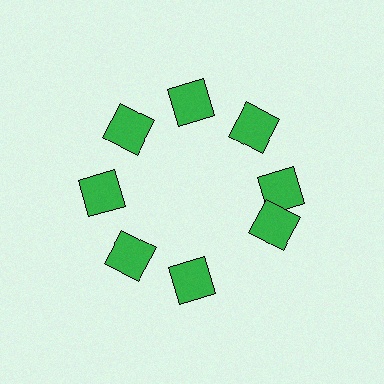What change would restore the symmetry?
The symmetry would be restored by rotating it back into even spacing with its neighbors so that all 8 squares sit at equal angles and equal distance from the center.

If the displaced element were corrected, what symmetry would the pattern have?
It would have 8-fold rotational symmetry — the pattern would map onto itself every 45 degrees.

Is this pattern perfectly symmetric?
No. The 8 green squares are arranged in a ring, but one element near the 4 o'clock position is rotated out of alignment along the ring, breaking the 8-fold rotational symmetry.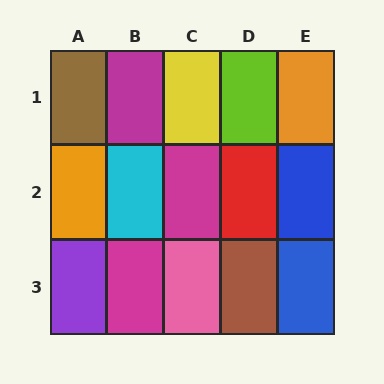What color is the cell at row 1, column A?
Brown.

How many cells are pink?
1 cell is pink.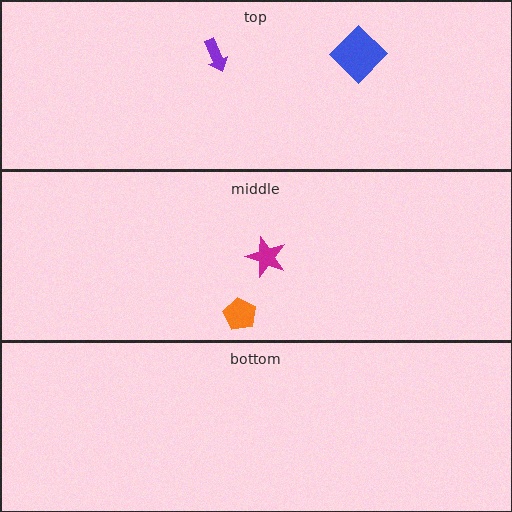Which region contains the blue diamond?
The top region.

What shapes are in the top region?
The purple arrow, the blue diamond.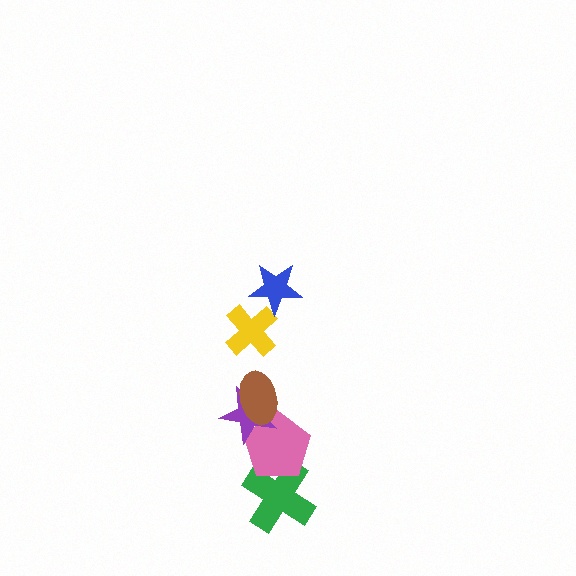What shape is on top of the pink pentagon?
The purple star is on top of the pink pentagon.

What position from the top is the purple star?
The purple star is 4th from the top.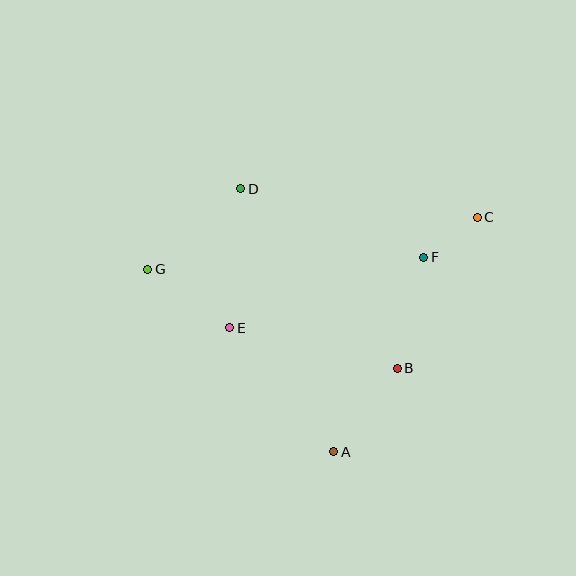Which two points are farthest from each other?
Points C and G are farthest from each other.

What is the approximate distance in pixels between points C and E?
The distance between C and E is approximately 271 pixels.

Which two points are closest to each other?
Points C and F are closest to each other.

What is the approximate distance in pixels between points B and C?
The distance between B and C is approximately 171 pixels.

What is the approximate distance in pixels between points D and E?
The distance between D and E is approximately 139 pixels.